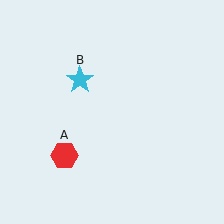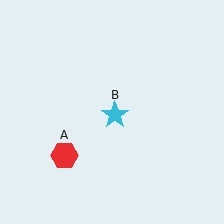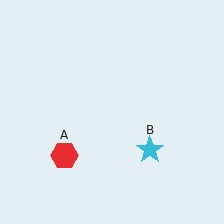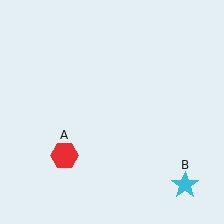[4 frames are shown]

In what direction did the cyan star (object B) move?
The cyan star (object B) moved down and to the right.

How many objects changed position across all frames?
1 object changed position: cyan star (object B).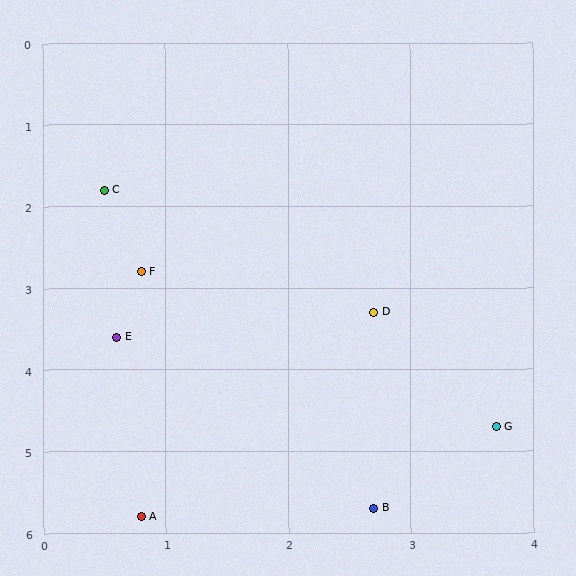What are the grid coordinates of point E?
Point E is at approximately (0.6, 3.6).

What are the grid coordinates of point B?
Point B is at approximately (2.7, 5.7).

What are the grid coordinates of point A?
Point A is at approximately (0.8, 5.8).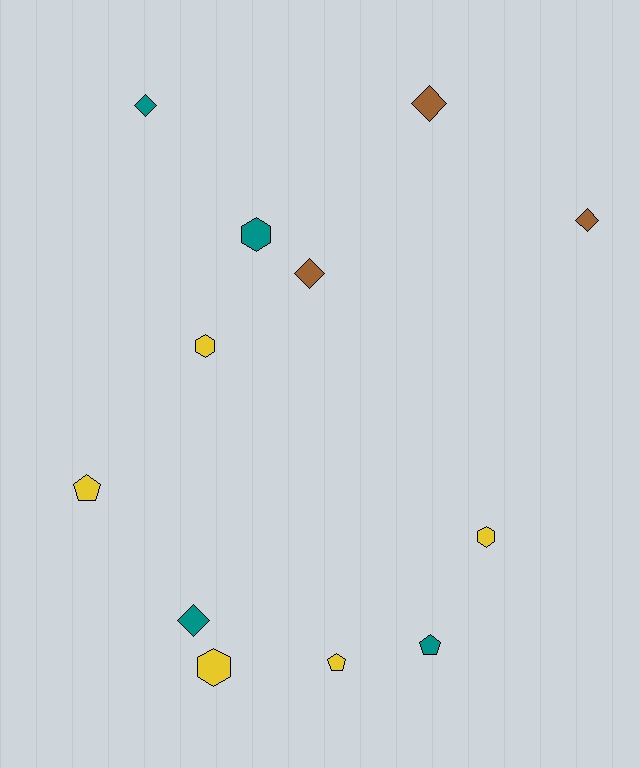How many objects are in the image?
There are 12 objects.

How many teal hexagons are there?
There is 1 teal hexagon.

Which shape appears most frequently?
Diamond, with 5 objects.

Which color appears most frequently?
Yellow, with 5 objects.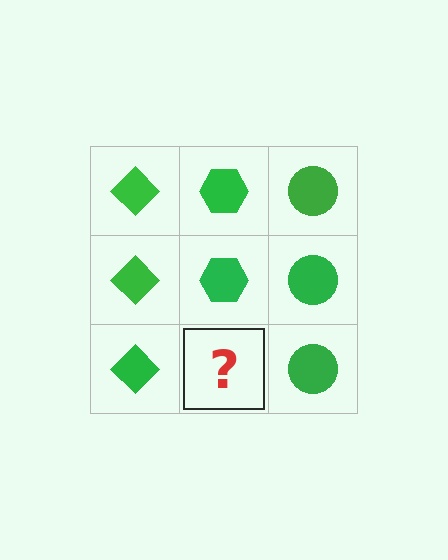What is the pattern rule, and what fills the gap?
The rule is that each column has a consistent shape. The gap should be filled with a green hexagon.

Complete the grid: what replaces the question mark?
The question mark should be replaced with a green hexagon.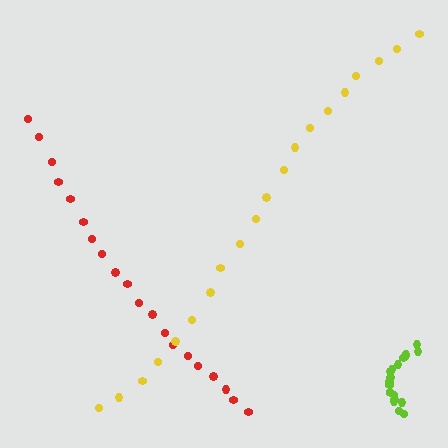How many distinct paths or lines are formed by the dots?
There are 3 distinct paths.